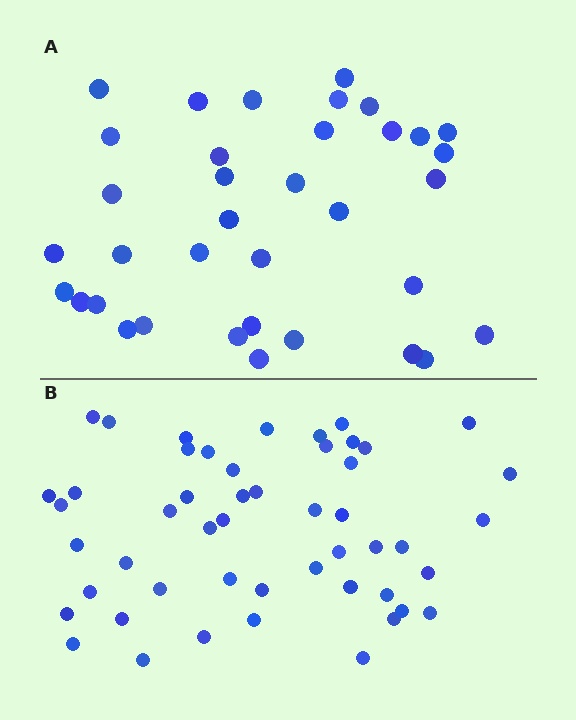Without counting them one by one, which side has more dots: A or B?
Region B (the bottom region) has more dots.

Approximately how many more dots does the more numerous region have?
Region B has approximately 15 more dots than region A.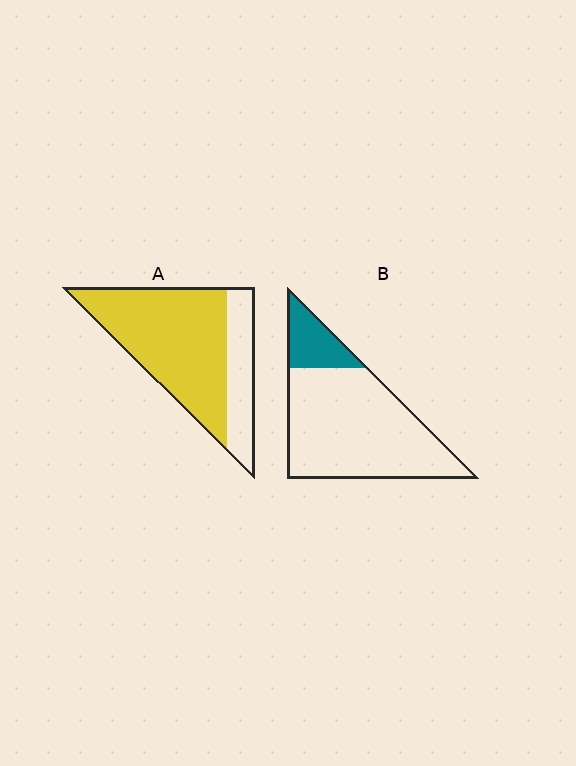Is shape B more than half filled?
No.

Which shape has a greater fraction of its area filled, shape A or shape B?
Shape A.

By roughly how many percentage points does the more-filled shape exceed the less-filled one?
By roughly 55 percentage points (A over B).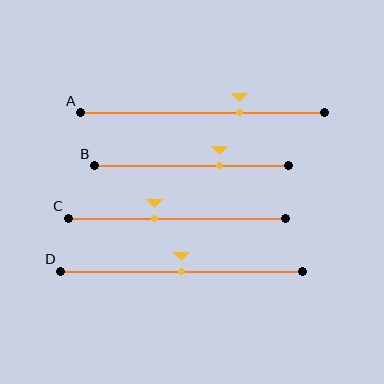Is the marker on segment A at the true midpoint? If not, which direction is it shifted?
No, the marker on segment A is shifted to the right by about 15% of the segment length.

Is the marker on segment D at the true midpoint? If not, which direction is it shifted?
Yes, the marker on segment D is at the true midpoint.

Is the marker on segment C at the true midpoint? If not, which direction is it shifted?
No, the marker on segment C is shifted to the left by about 10% of the segment length.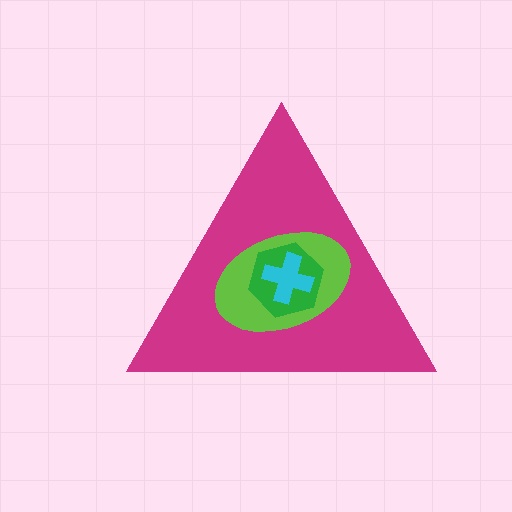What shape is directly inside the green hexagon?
The cyan cross.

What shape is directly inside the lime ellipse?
The green hexagon.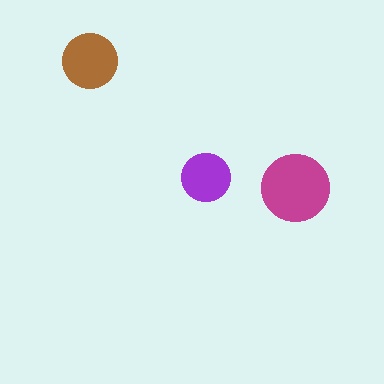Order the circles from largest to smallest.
the magenta one, the brown one, the purple one.